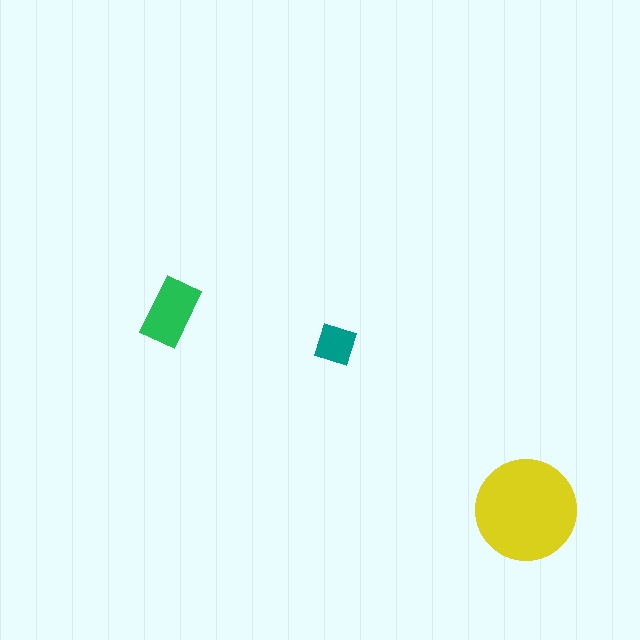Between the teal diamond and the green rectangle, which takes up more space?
The green rectangle.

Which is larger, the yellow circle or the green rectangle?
The yellow circle.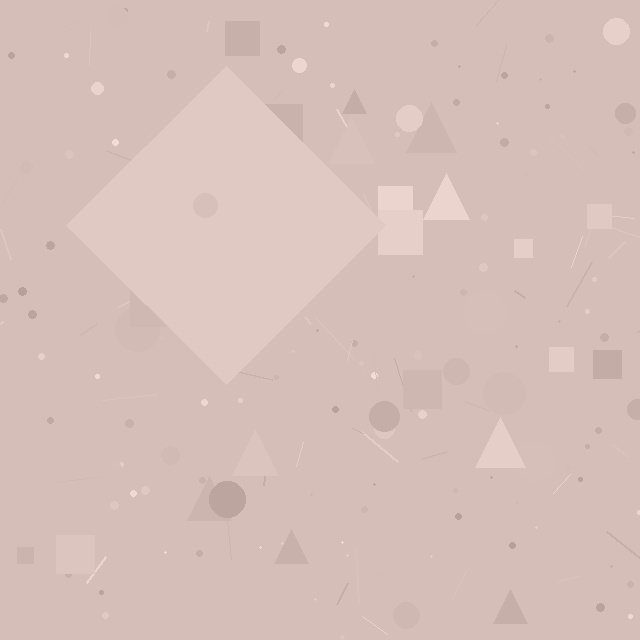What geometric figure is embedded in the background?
A diamond is embedded in the background.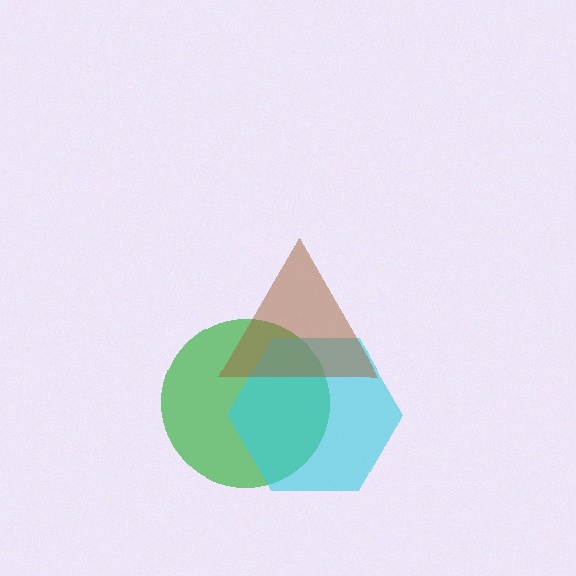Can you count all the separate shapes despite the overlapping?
Yes, there are 3 separate shapes.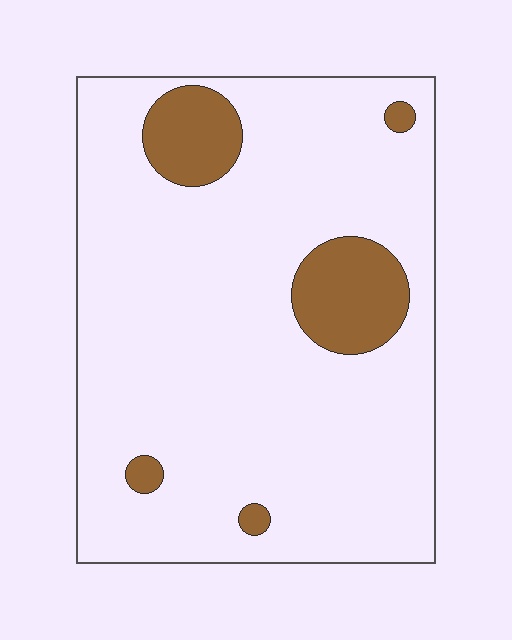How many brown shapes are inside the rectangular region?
5.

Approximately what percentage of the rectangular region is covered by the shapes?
Approximately 15%.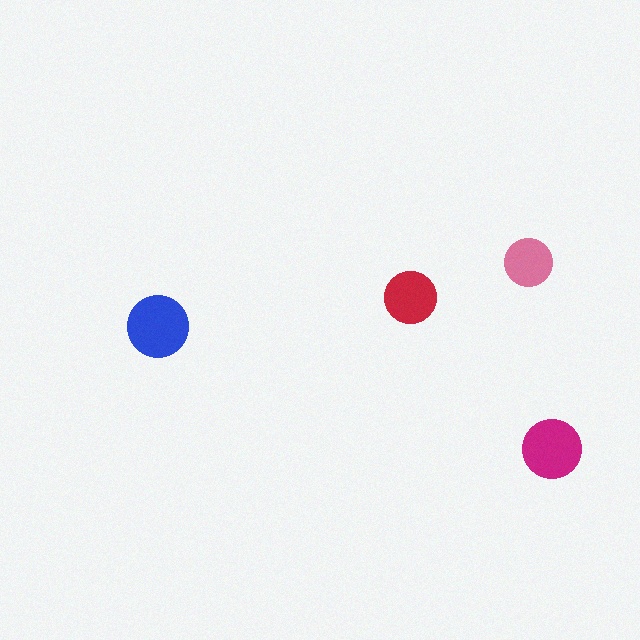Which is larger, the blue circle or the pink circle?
The blue one.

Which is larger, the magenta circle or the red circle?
The magenta one.